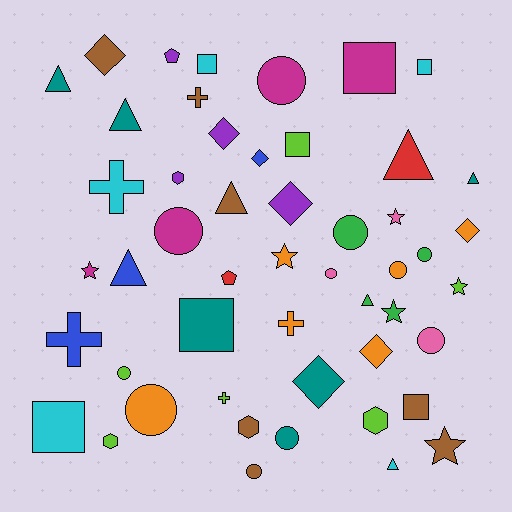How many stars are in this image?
There are 6 stars.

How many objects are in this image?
There are 50 objects.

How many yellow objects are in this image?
There are no yellow objects.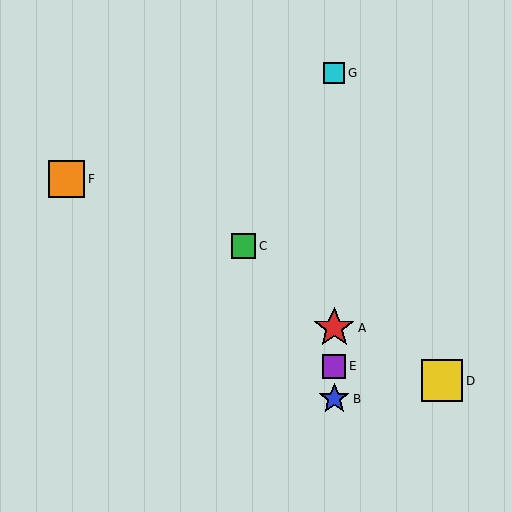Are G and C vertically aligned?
No, G is at x≈334 and C is at x≈244.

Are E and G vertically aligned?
Yes, both are at x≈334.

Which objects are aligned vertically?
Objects A, B, E, G are aligned vertically.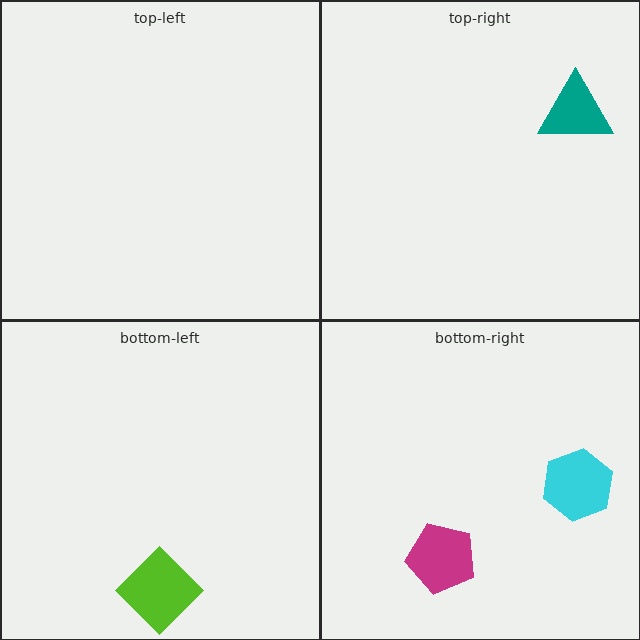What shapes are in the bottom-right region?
The cyan hexagon, the magenta pentagon.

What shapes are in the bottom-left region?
The lime diamond.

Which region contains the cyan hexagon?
The bottom-right region.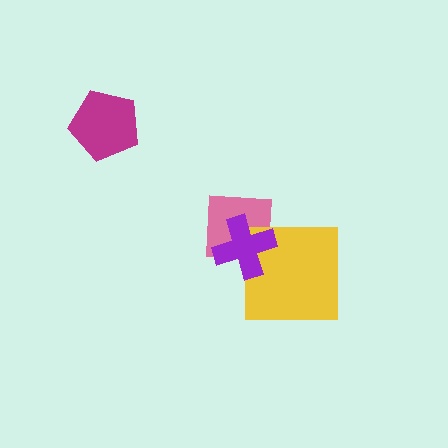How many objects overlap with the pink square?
1 object overlaps with the pink square.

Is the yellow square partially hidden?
Yes, it is partially covered by another shape.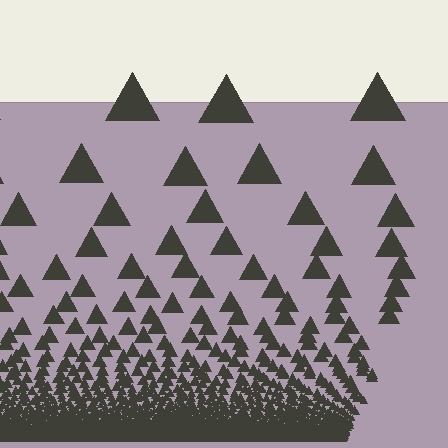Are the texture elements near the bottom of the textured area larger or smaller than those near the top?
Smaller. The gradient is inverted — elements near the bottom are smaller and denser.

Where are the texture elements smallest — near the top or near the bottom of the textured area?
Near the bottom.